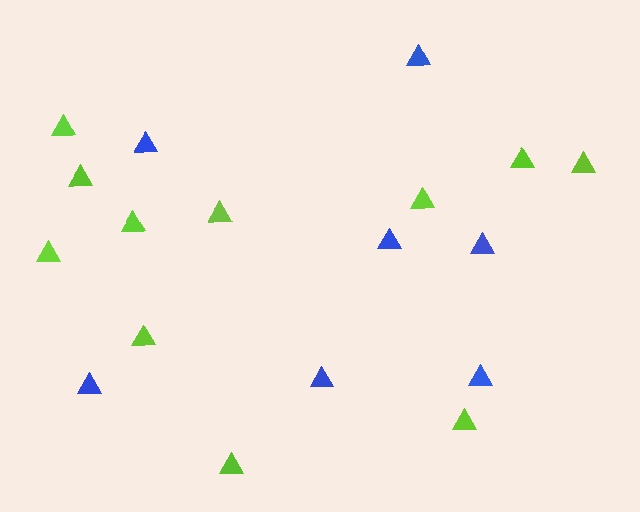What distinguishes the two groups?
There are 2 groups: one group of lime triangles (11) and one group of blue triangles (7).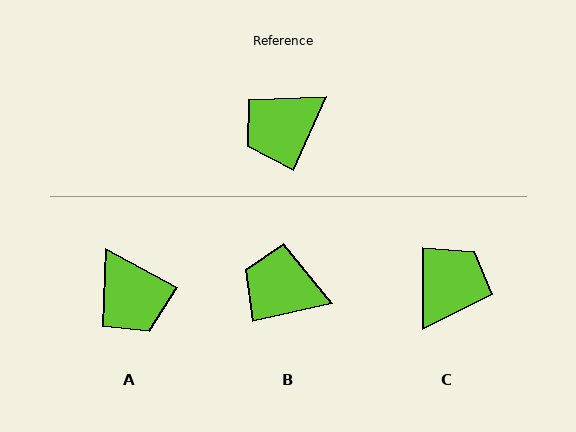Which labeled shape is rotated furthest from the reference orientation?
C, about 156 degrees away.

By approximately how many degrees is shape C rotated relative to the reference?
Approximately 156 degrees clockwise.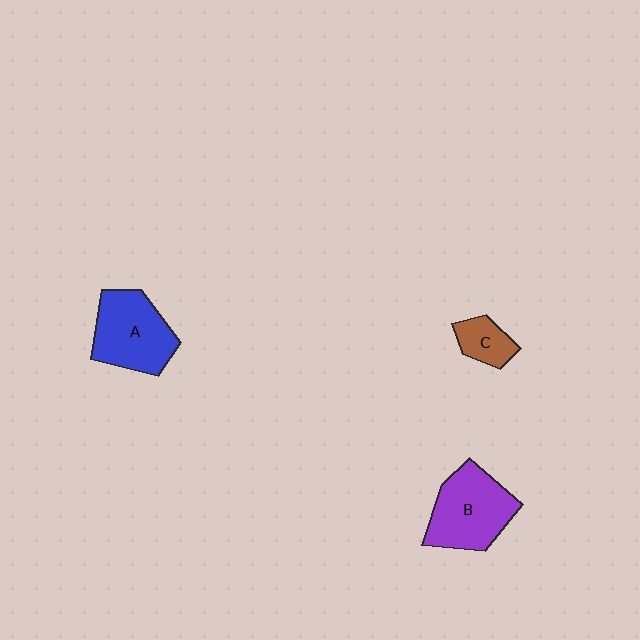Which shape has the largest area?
Shape B (purple).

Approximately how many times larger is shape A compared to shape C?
Approximately 2.5 times.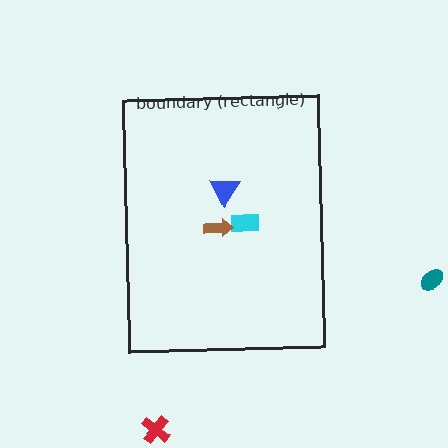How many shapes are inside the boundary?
3 inside, 2 outside.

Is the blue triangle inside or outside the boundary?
Inside.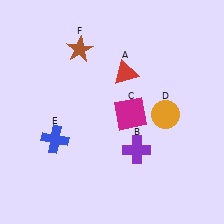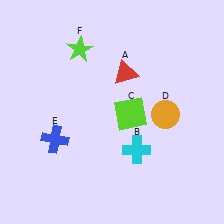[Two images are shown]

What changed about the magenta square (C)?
In Image 1, C is magenta. In Image 2, it changed to lime.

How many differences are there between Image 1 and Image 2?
There are 3 differences between the two images.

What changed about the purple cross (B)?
In Image 1, B is purple. In Image 2, it changed to cyan.